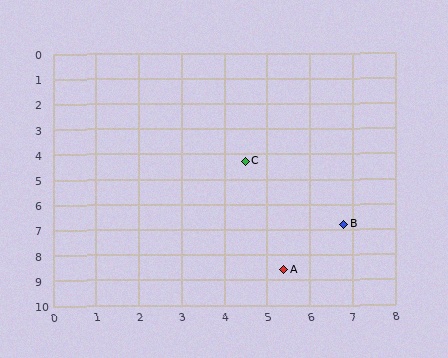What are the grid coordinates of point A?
Point A is at approximately (5.4, 8.6).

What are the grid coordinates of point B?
Point B is at approximately (6.8, 6.8).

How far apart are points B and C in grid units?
Points B and C are about 3.4 grid units apart.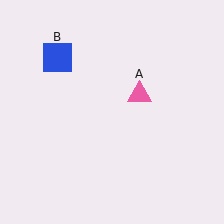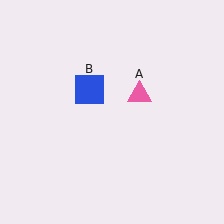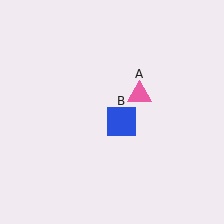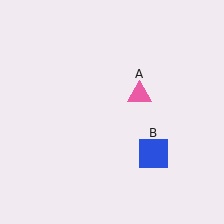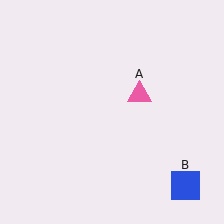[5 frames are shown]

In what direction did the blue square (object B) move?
The blue square (object B) moved down and to the right.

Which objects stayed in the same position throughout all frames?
Pink triangle (object A) remained stationary.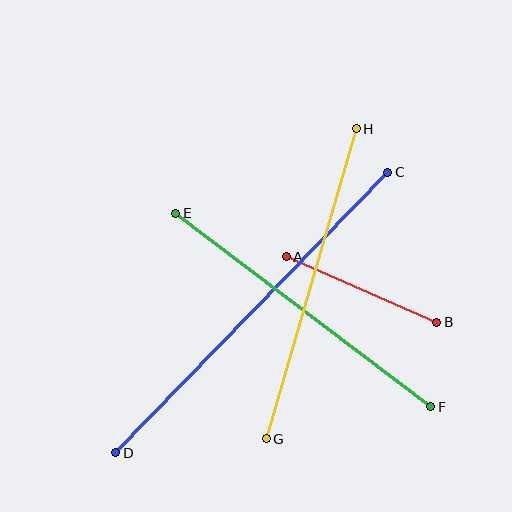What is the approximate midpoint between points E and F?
The midpoint is at approximately (303, 310) pixels.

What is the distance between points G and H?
The distance is approximately 323 pixels.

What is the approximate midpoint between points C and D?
The midpoint is at approximately (252, 313) pixels.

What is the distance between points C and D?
The distance is approximately 391 pixels.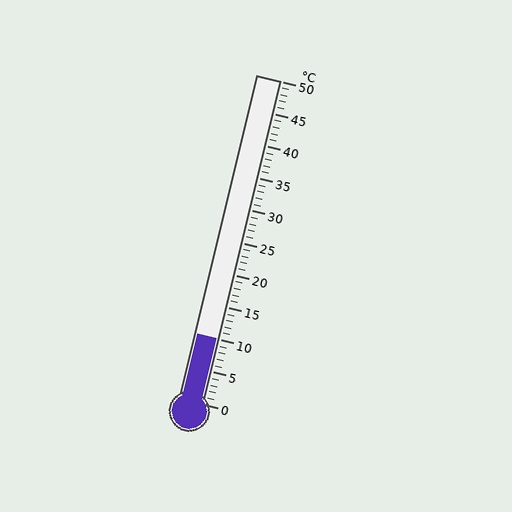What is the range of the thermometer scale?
The thermometer scale ranges from 0°C to 50°C.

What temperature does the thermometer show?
The thermometer shows approximately 10°C.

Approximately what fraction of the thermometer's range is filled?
The thermometer is filled to approximately 20% of its range.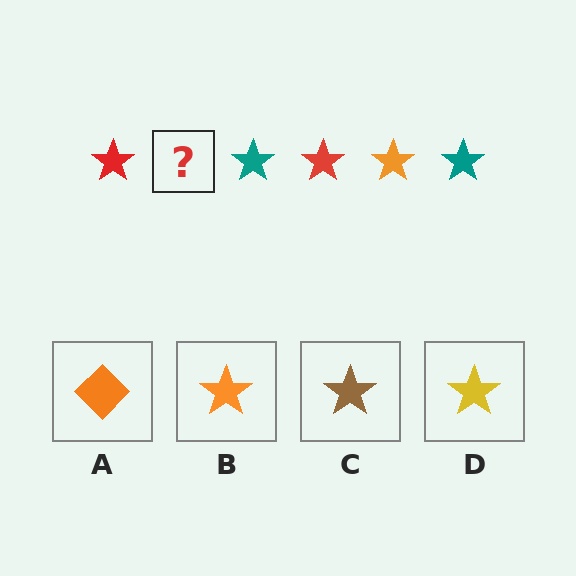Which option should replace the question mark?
Option B.